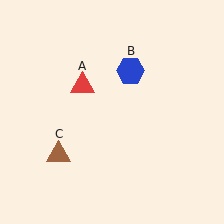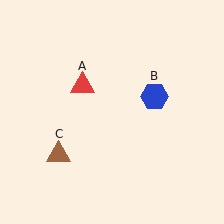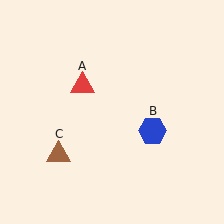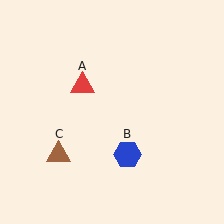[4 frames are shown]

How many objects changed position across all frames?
1 object changed position: blue hexagon (object B).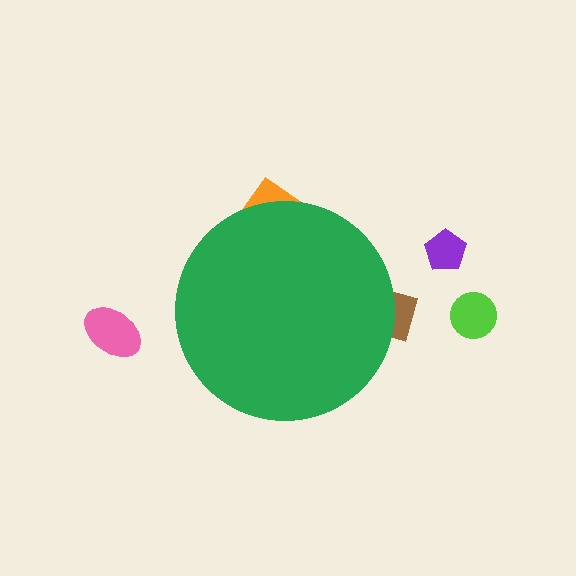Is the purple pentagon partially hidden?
No, the purple pentagon is fully visible.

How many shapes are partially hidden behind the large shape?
2 shapes are partially hidden.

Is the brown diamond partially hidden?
Yes, the brown diamond is partially hidden behind the green circle.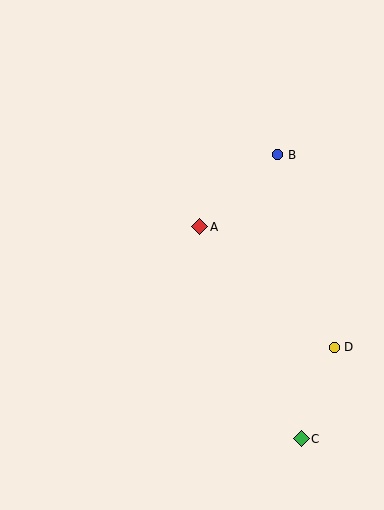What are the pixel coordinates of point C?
Point C is at (301, 439).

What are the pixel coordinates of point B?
Point B is at (278, 155).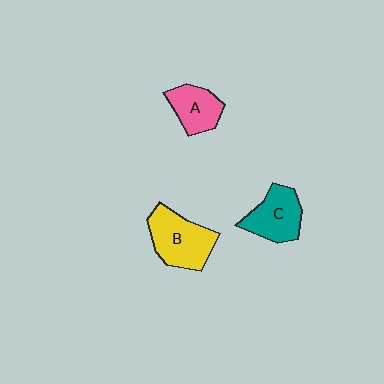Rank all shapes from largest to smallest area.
From largest to smallest: B (yellow), C (teal), A (pink).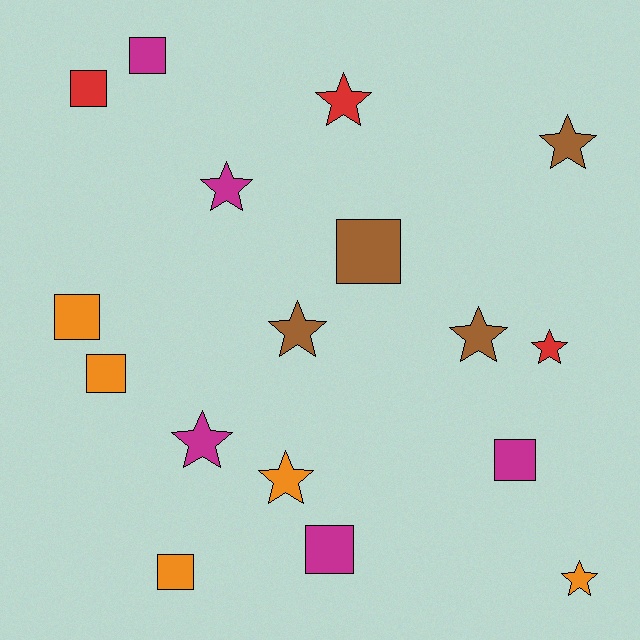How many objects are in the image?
There are 17 objects.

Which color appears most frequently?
Magenta, with 5 objects.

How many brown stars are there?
There are 3 brown stars.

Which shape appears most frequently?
Star, with 9 objects.